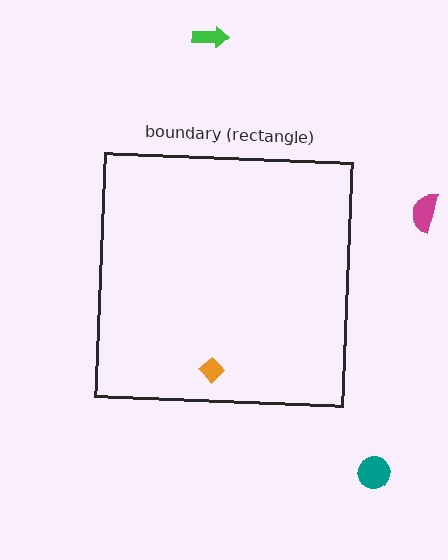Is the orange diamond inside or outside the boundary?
Inside.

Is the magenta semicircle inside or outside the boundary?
Outside.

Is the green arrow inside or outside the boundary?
Outside.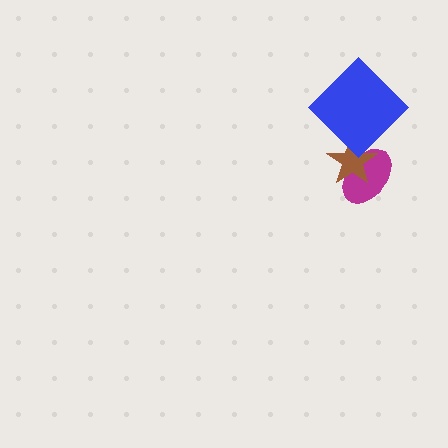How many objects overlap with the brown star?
2 objects overlap with the brown star.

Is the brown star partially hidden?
Yes, it is partially covered by another shape.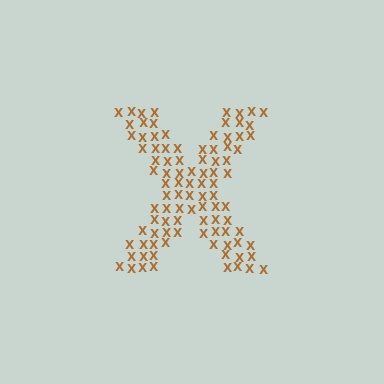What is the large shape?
The large shape is the letter X.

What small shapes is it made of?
It is made of small letter X's.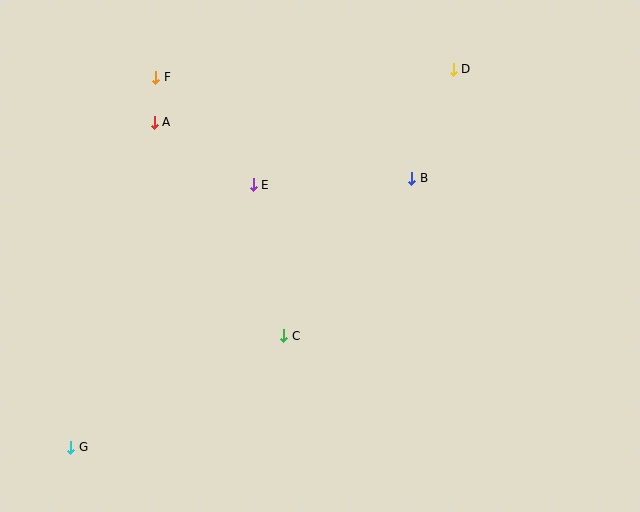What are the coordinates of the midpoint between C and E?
The midpoint between C and E is at (269, 260).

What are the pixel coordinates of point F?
Point F is at (156, 77).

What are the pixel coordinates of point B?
Point B is at (412, 178).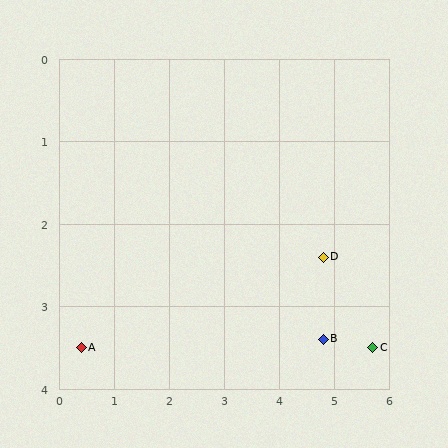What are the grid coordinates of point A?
Point A is at approximately (0.4, 3.5).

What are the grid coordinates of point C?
Point C is at approximately (5.7, 3.5).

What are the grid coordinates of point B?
Point B is at approximately (4.8, 3.4).